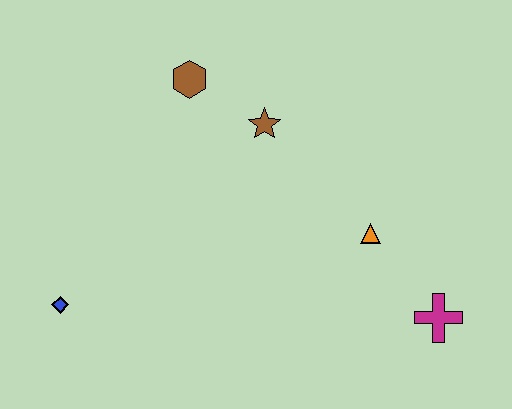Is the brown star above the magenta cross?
Yes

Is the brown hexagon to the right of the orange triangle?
No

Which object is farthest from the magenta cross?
The blue diamond is farthest from the magenta cross.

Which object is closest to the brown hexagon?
The brown star is closest to the brown hexagon.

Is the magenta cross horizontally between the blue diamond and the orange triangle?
No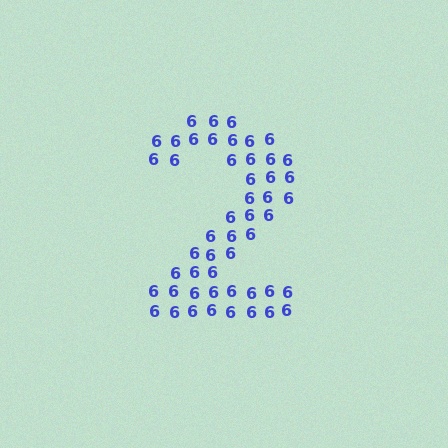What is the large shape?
The large shape is the digit 2.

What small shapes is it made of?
It is made of small digit 6's.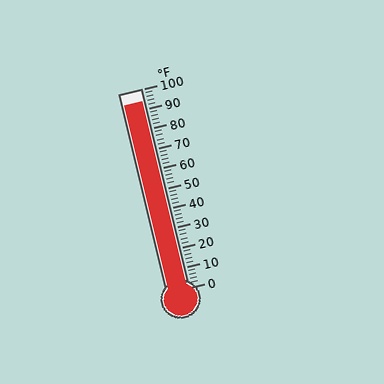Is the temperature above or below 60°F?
The temperature is above 60°F.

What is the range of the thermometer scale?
The thermometer scale ranges from 0°F to 100°F.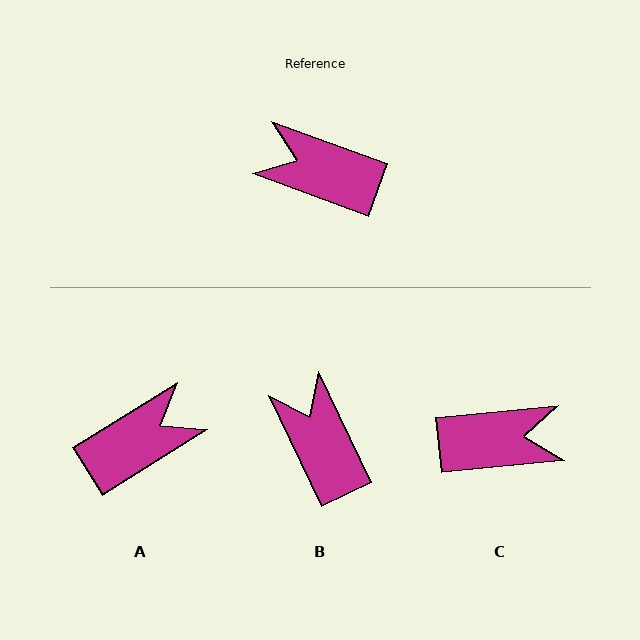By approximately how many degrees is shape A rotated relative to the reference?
Approximately 128 degrees clockwise.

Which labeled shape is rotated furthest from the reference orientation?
C, about 154 degrees away.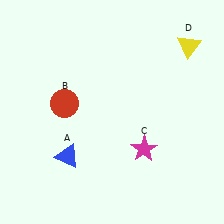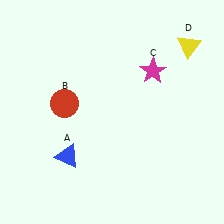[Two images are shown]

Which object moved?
The magenta star (C) moved up.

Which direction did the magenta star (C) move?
The magenta star (C) moved up.